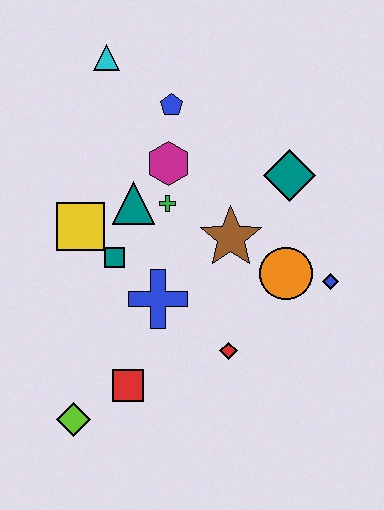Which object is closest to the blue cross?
The teal square is closest to the blue cross.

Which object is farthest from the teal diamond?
The lime diamond is farthest from the teal diamond.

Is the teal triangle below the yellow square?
No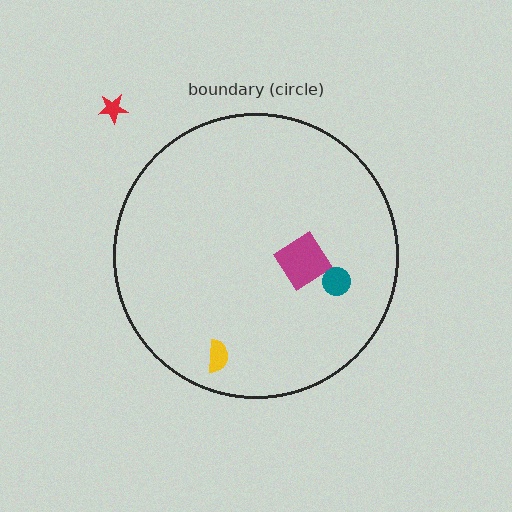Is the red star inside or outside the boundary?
Outside.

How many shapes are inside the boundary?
3 inside, 1 outside.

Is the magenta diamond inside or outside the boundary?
Inside.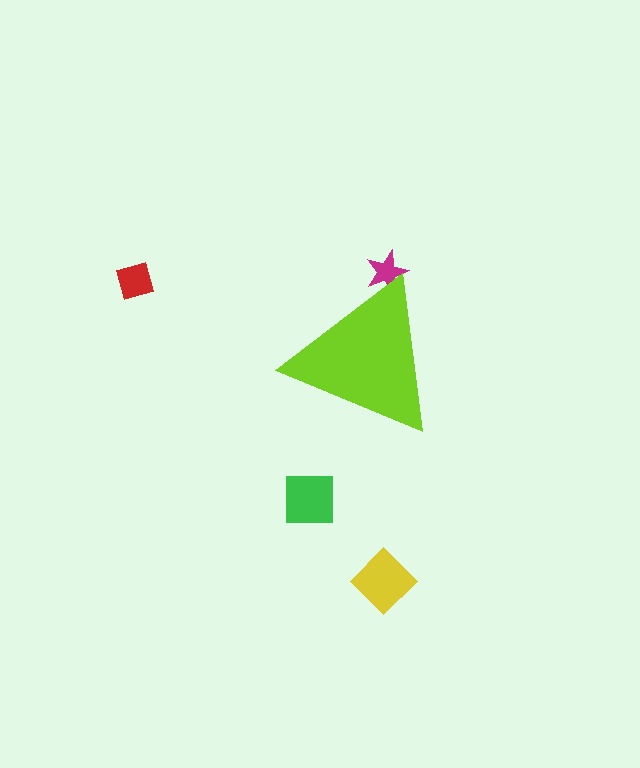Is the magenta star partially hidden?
Yes, the magenta star is partially hidden behind the lime triangle.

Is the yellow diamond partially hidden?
No, the yellow diamond is fully visible.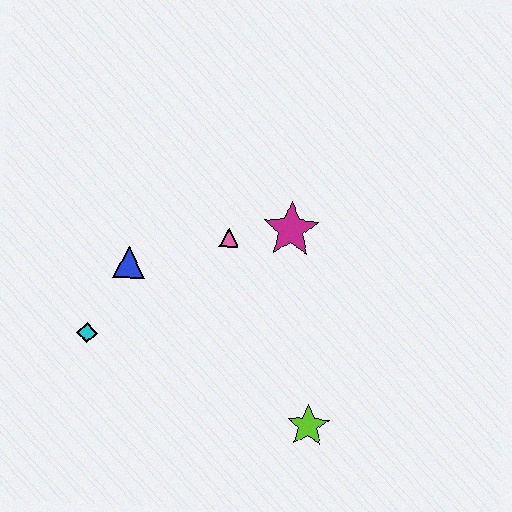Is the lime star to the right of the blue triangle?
Yes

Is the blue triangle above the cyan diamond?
Yes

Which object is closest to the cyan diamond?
The blue triangle is closest to the cyan diamond.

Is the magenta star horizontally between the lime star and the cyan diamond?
Yes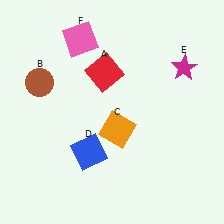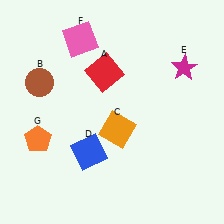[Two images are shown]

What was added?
An orange pentagon (G) was added in Image 2.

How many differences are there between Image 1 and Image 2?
There is 1 difference between the two images.